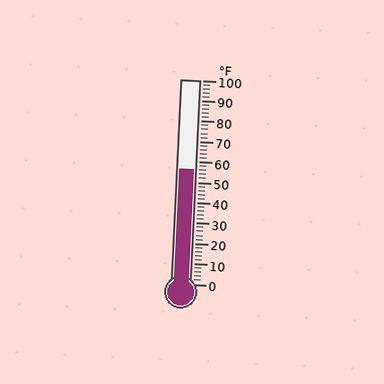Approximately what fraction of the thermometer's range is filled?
The thermometer is filled to approximately 55% of its range.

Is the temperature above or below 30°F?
The temperature is above 30°F.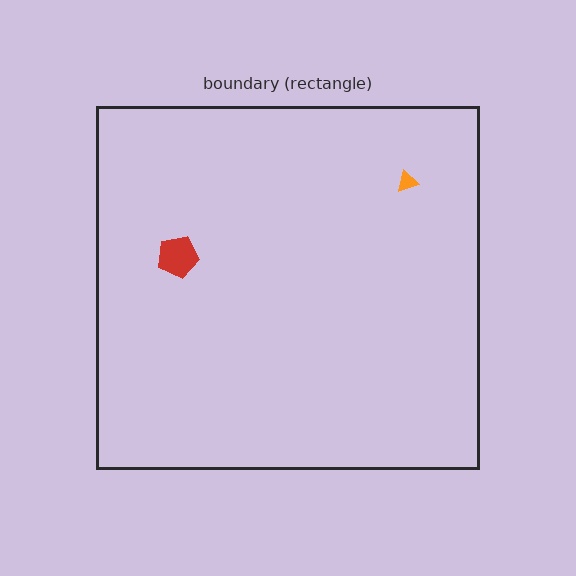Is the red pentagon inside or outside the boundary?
Inside.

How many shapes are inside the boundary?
2 inside, 0 outside.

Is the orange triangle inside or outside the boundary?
Inside.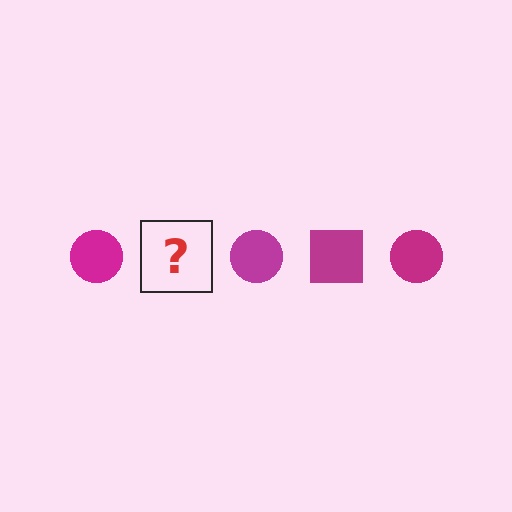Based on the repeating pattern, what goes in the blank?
The blank should be a magenta square.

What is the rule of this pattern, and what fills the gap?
The rule is that the pattern cycles through circle, square shapes in magenta. The gap should be filled with a magenta square.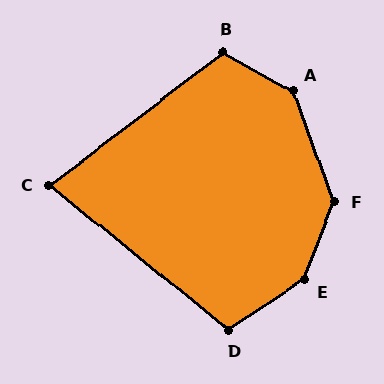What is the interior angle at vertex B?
Approximately 113 degrees (obtuse).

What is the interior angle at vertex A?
Approximately 139 degrees (obtuse).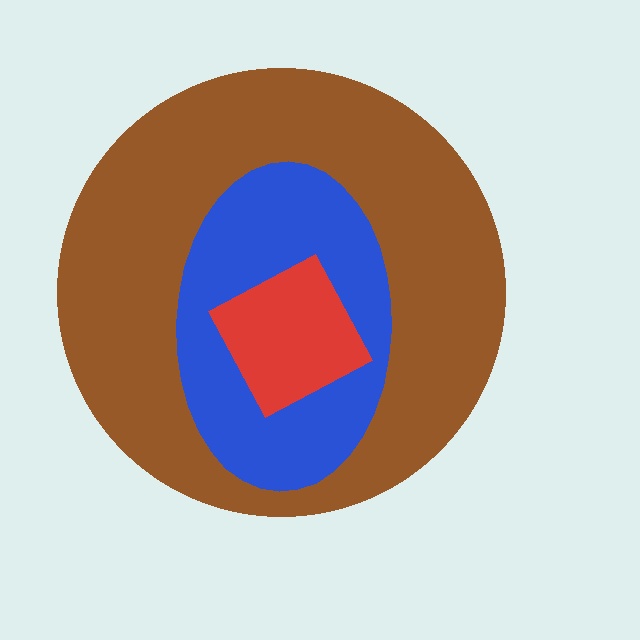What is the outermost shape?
The brown circle.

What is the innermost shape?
The red diamond.